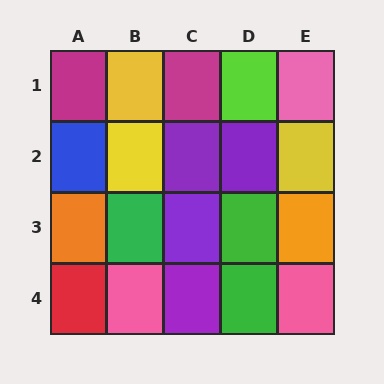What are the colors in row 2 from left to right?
Blue, yellow, purple, purple, yellow.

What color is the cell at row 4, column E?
Pink.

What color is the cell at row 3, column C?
Purple.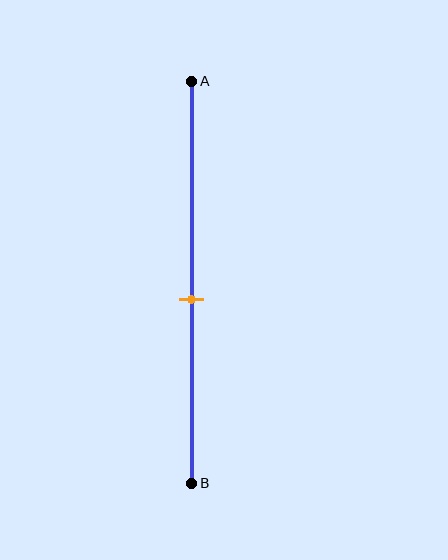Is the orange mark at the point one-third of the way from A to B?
No, the mark is at about 55% from A, not at the 33% one-third point.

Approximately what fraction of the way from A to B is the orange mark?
The orange mark is approximately 55% of the way from A to B.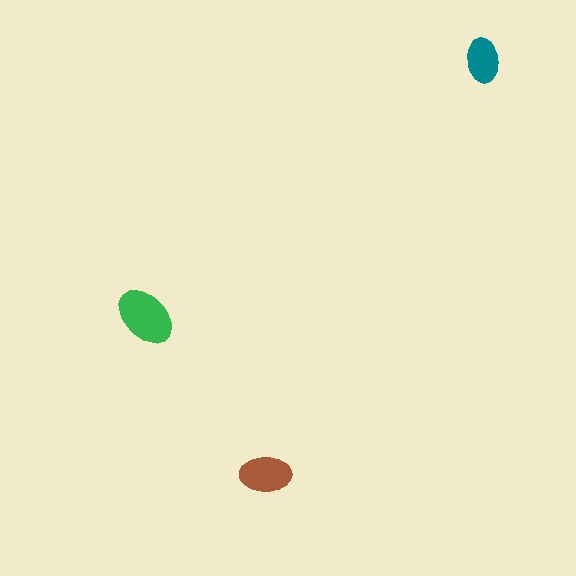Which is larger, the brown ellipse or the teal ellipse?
The brown one.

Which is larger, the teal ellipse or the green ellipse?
The green one.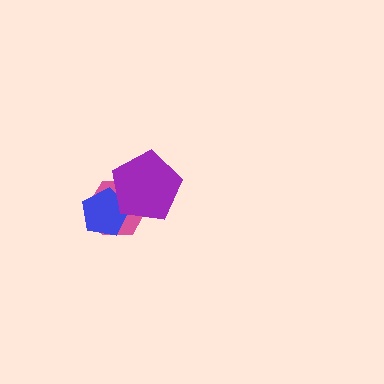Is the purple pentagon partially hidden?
No, no other shape covers it.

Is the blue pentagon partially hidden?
Yes, it is partially covered by another shape.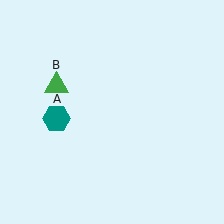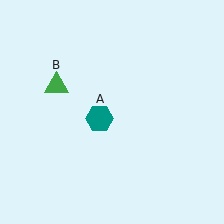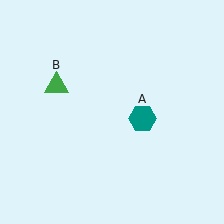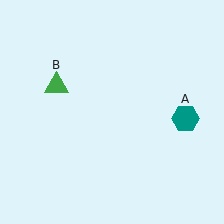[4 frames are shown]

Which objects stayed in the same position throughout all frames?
Green triangle (object B) remained stationary.